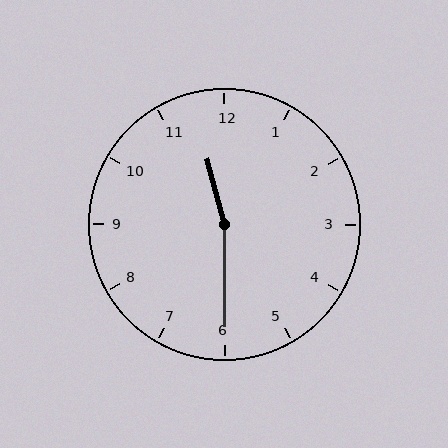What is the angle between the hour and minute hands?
Approximately 165 degrees.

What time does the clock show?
11:30.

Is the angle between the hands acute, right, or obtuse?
It is obtuse.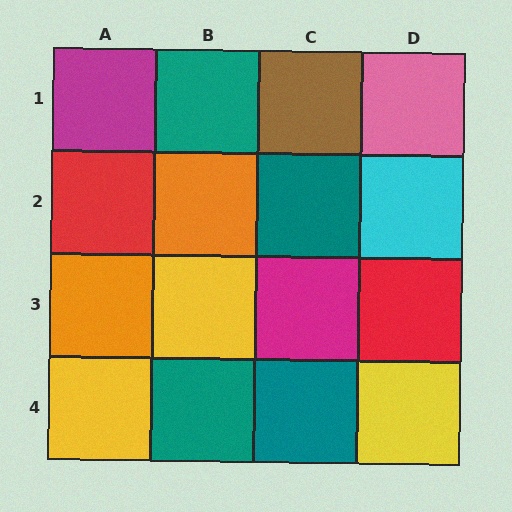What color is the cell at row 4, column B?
Teal.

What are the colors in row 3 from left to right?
Orange, yellow, magenta, red.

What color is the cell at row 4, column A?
Yellow.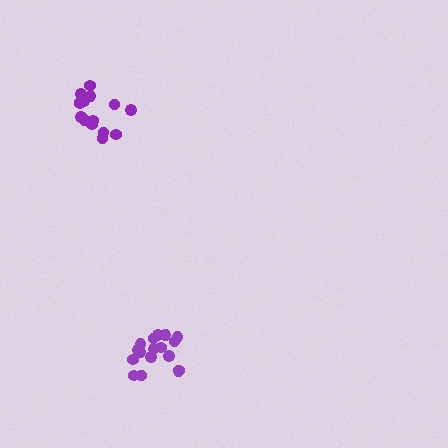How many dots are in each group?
Group 1: 17 dots, Group 2: 16 dots (33 total).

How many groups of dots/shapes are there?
There are 2 groups.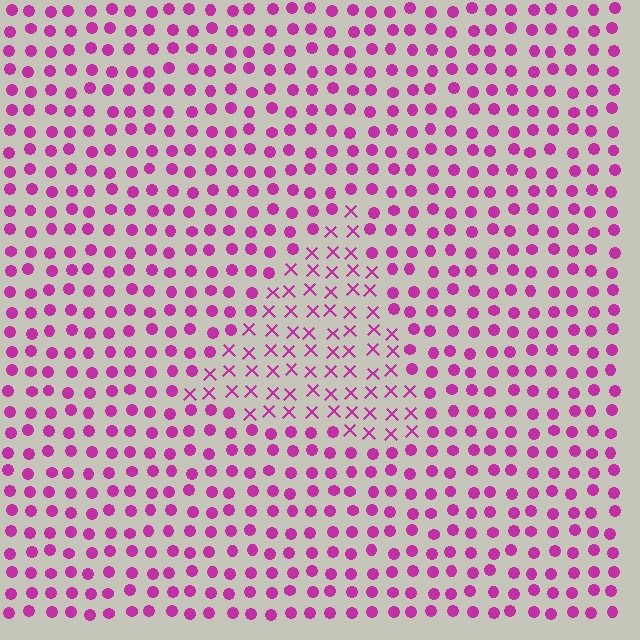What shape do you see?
I see a triangle.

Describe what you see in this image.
The image is filled with small magenta elements arranged in a uniform grid. A triangle-shaped region contains X marks, while the surrounding area contains circles. The boundary is defined purely by the change in element shape.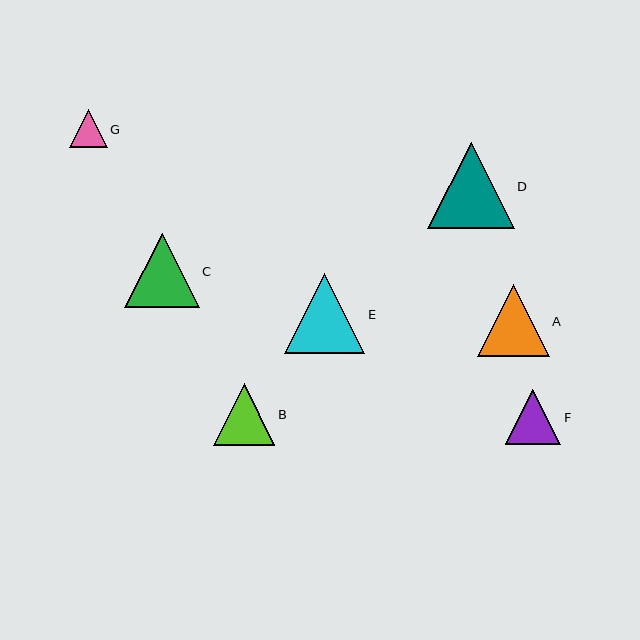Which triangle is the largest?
Triangle D is the largest with a size of approximately 87 pixels.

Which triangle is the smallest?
Triangle G is the smallest with a size of approximately 37 pixels.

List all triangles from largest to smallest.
From largest to smallest: D, E, C, A, B, F, G.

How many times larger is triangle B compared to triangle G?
Triangle B is approximately 1.7 times the size of triangle G.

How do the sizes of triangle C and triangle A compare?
Triangle C and triangle A are approximately the same size.